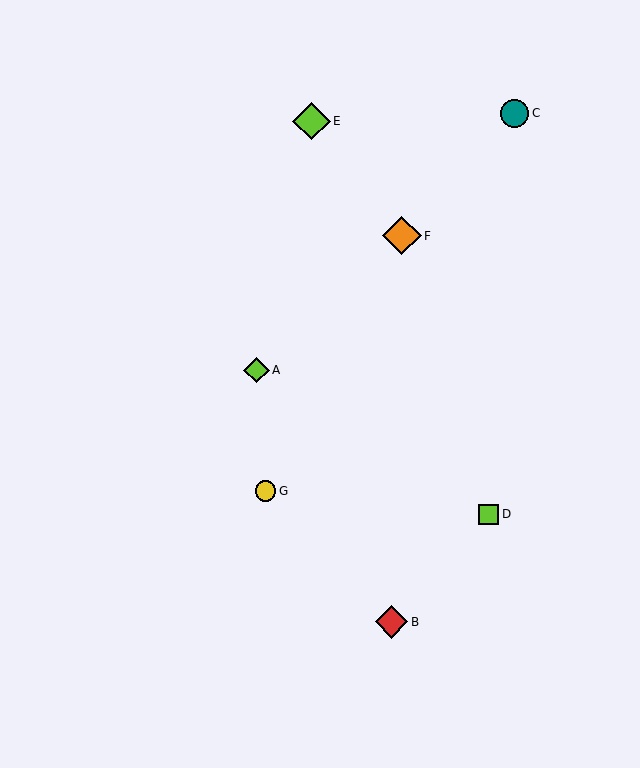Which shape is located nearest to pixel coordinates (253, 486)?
The yellow circle (labeled G) at (266, 491) is nearest to that location.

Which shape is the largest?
The orange diamond (labeled F) is the largest.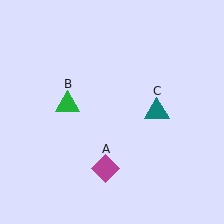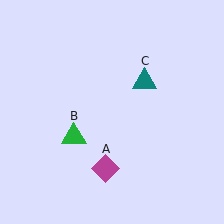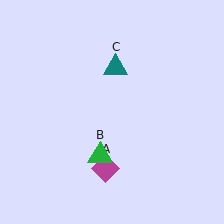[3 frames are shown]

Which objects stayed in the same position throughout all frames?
Magenta diamond (object A) remained stationary.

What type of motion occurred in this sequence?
The green triangle (object B), teal triangle (object C) rotated counterclockwise around the center of the scene.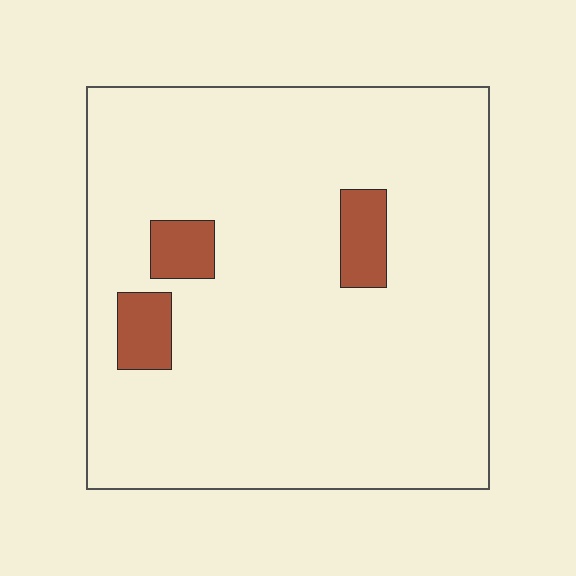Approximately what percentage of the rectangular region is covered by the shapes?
Approximately 10%.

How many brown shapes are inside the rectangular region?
3.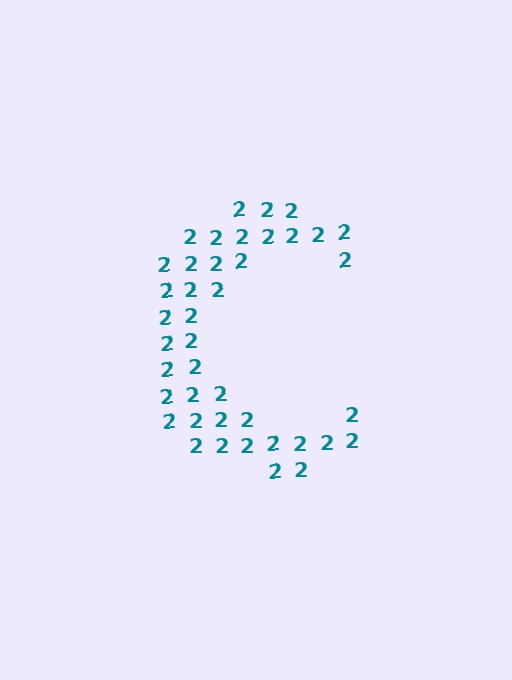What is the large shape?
The large shape is the letter C.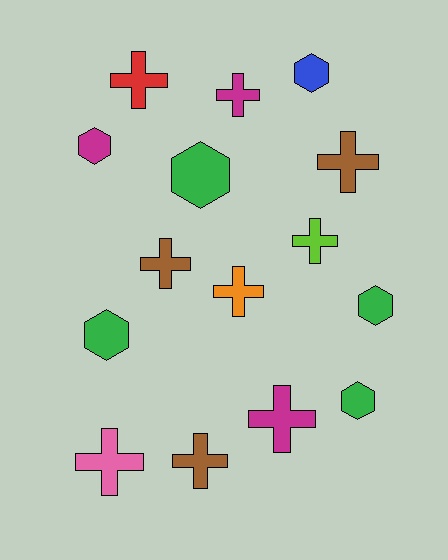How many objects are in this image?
There are 15 objects.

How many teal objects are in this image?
There are no teal objects.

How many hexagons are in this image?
There are 6 hexagons.